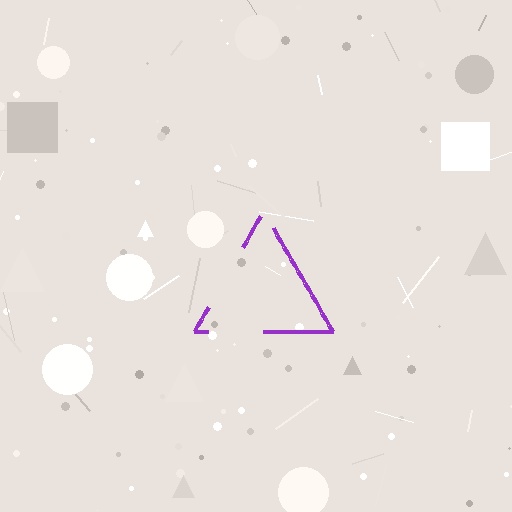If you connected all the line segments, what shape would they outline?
They would outline a triangle.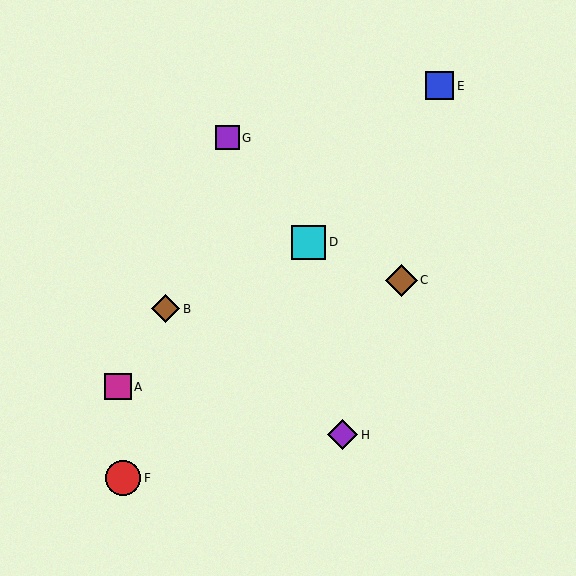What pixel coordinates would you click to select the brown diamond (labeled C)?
Click at (401, 280) to select the brown diamond C.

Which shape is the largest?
The red circle (labeled F) is the largest.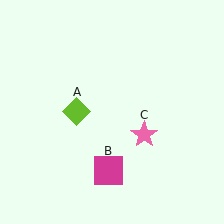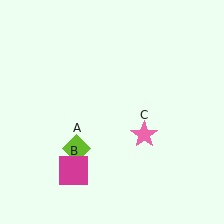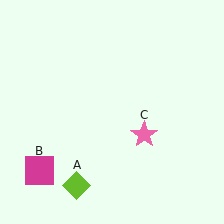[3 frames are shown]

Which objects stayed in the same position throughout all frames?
Pink star (object C) remained stationary.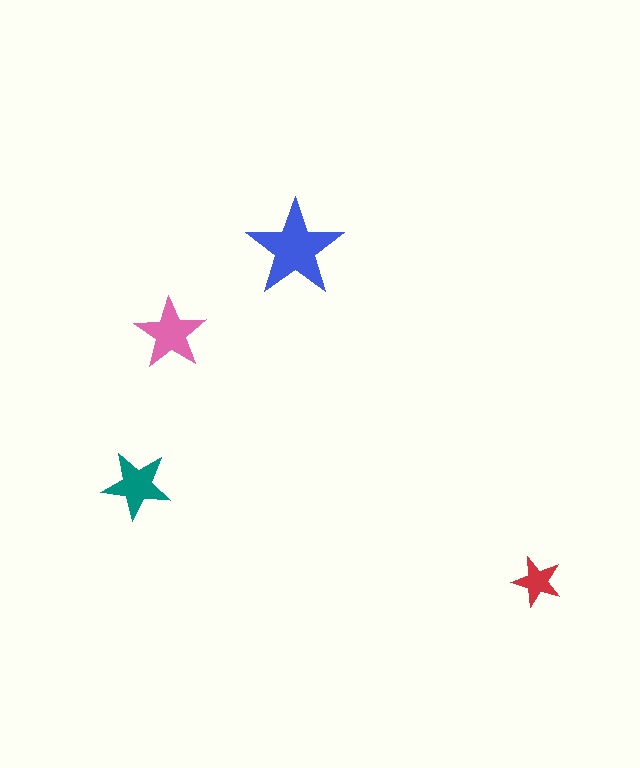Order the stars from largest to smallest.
the blue one, the pink one, the teal one, the red one.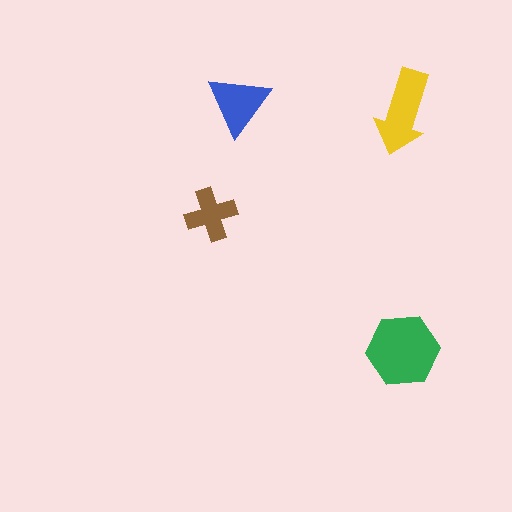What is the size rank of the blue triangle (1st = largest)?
3rd.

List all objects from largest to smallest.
The green hexagon, the yellow arrow, the blue triangle, the brown cross.